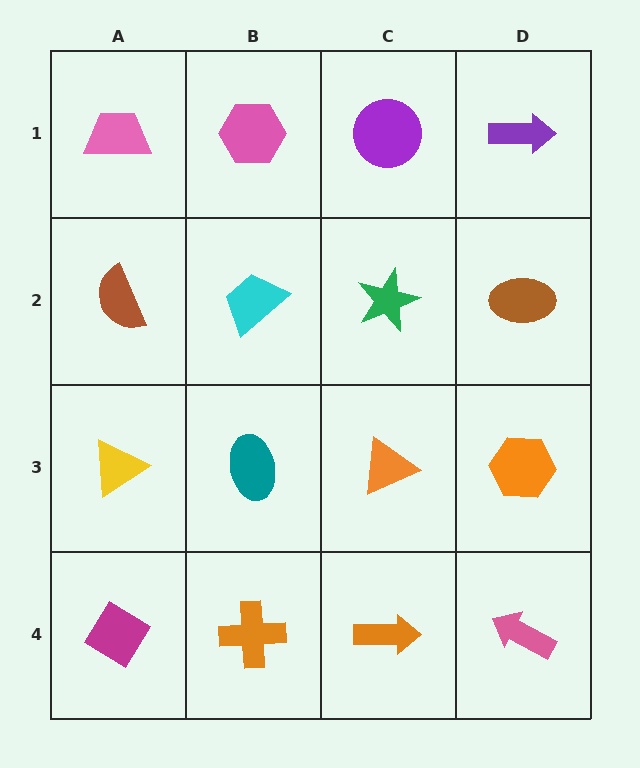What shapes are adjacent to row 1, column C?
A green star (row 2, column C), a pink hexagon (row 1, column B), a purple arrow (row 1, column D).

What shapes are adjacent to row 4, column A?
A yellow triangle (row 3, column A), an orange cross (row 4, column B).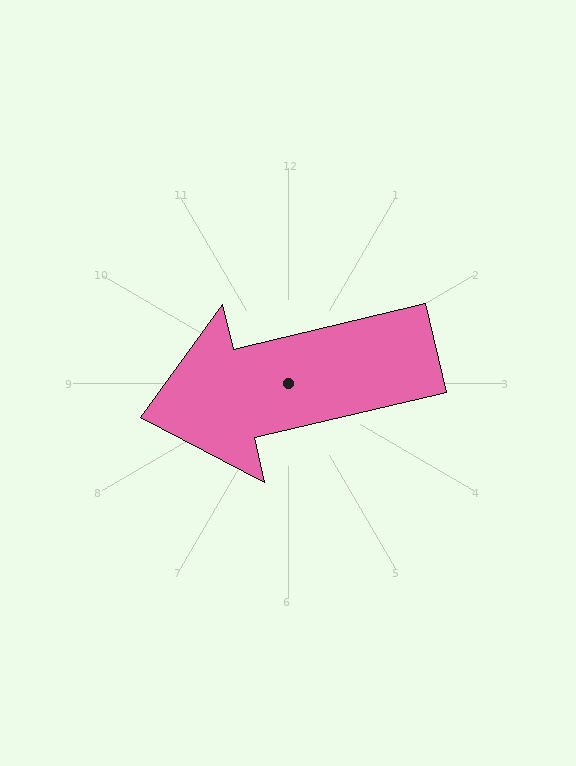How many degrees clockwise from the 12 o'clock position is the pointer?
Approximately 257 degrees.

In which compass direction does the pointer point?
West.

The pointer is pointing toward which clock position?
Roughly 9 o'clock.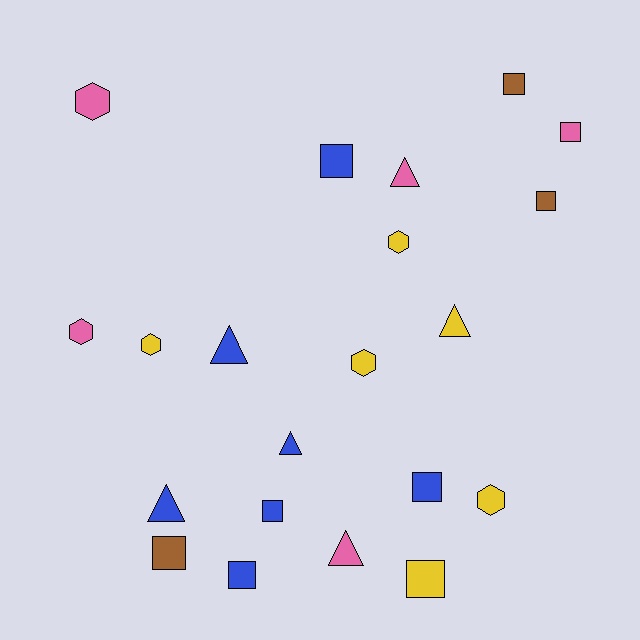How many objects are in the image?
There are 21 objects.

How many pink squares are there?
There is 1 pink square.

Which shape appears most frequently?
Square, with 9 objects.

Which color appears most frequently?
Blue, with 7 objects.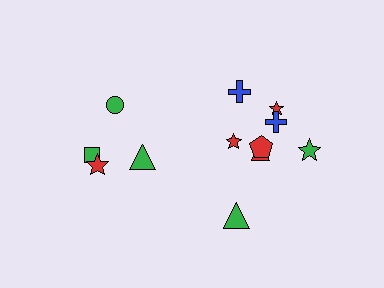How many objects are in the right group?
There are 8 objects.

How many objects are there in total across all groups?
There are 12 objects.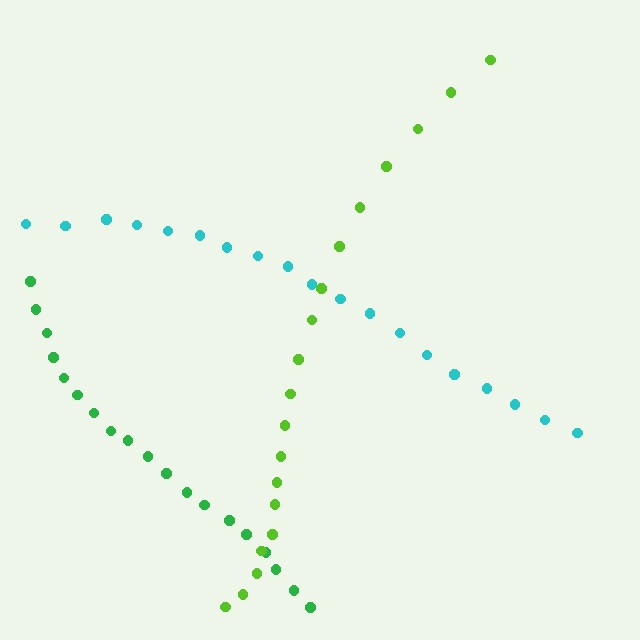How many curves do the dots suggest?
There are 3 distinct paths.